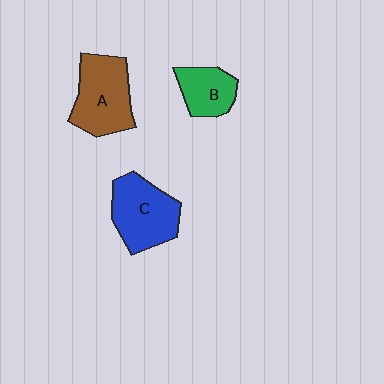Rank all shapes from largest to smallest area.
From largest to smallest: A (brown), C (blue), B (green).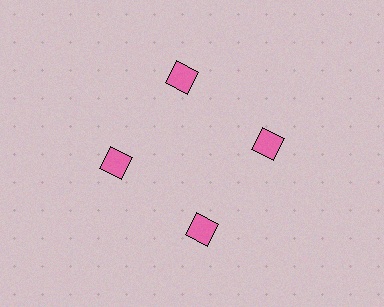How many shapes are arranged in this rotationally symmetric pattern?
There are 4 shapes, arranged in 4 groups of 1.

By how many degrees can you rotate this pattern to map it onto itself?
The pattern maps onto itself every 90 degrees of rotation.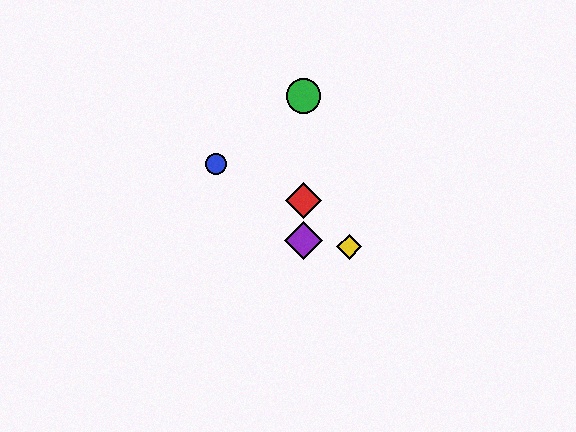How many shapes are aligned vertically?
3 shapes (the red diamond, the green circle, the purple diamond) are aligned vertically.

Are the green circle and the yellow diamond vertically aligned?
No, the green circle is at x≈304 and the yellow diamond is at x≈349.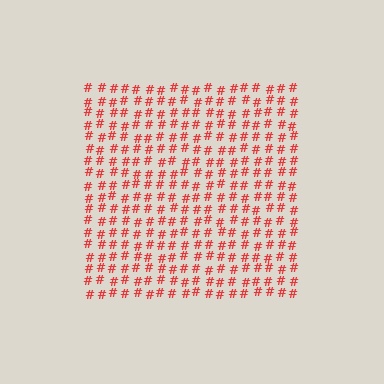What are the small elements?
The small elements are hash symbols.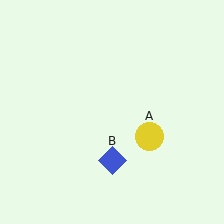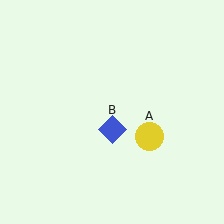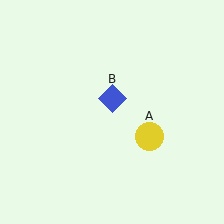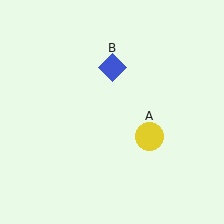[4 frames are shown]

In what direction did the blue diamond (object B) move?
The blue diamond (object B) moved up.